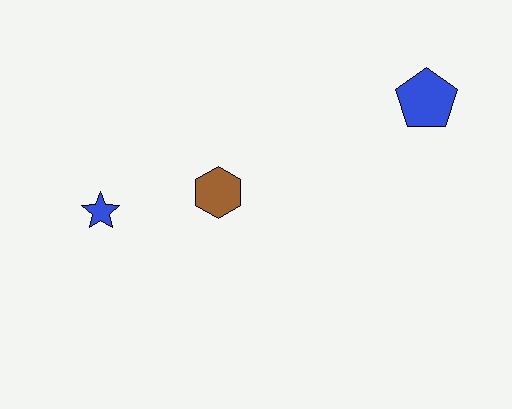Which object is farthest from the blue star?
The blue pentagon is farthest from the blue star.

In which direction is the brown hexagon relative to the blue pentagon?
The brown hexagon is to the left of the blue pentagon.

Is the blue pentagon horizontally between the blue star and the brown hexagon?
No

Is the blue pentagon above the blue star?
Yes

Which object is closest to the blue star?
The brown hexagon is closest to the blue star.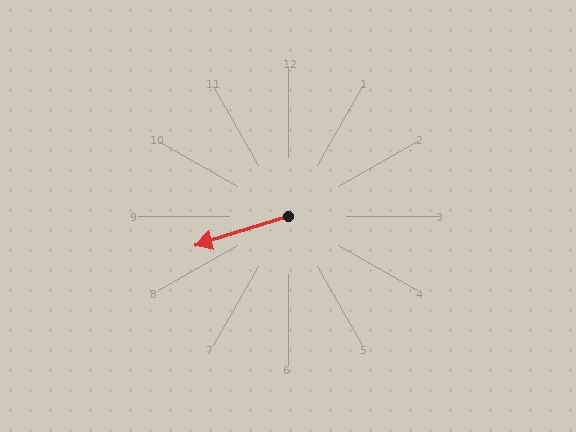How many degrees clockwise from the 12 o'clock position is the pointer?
Approximately 253 degrees.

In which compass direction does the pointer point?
West.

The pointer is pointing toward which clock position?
Roughly 8 o'clock.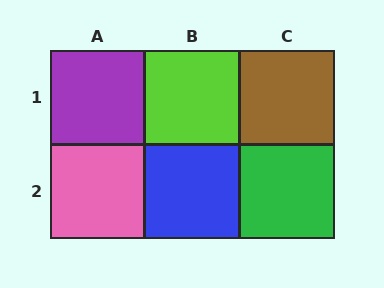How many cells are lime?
1 cell is lime.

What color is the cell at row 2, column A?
Pink.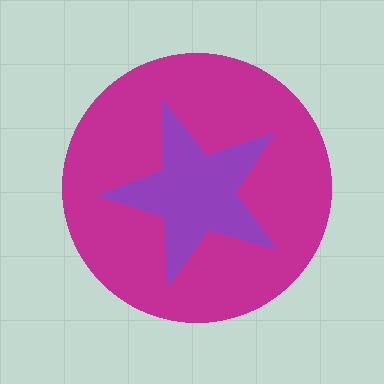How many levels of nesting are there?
2.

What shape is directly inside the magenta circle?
The purple star.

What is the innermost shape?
The purple star.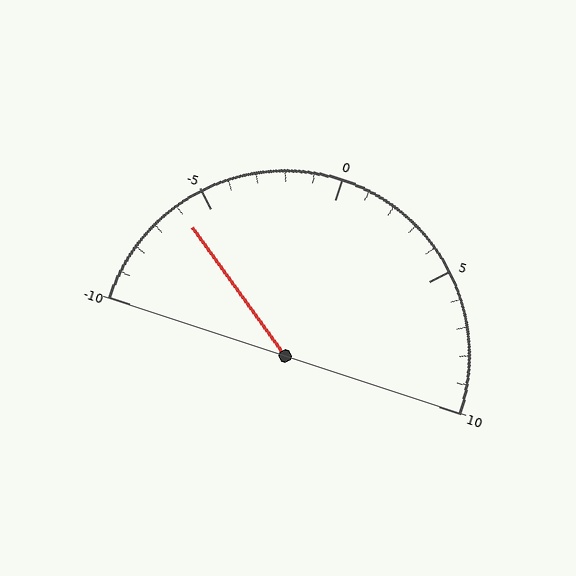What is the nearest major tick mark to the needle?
The nearest major tick mark is -5.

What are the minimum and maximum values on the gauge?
The gauge ranges from -10 to 10.